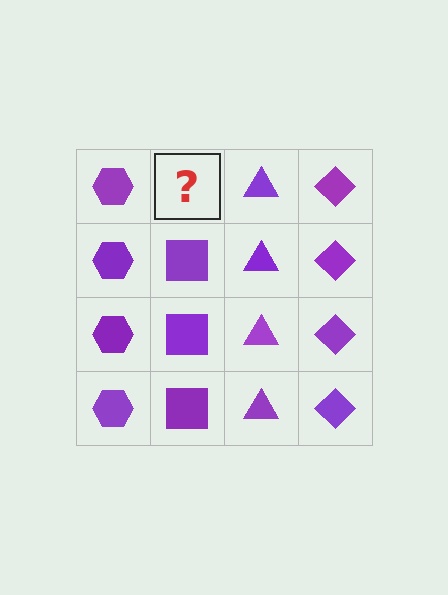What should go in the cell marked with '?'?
The missing cell should contain a purple square.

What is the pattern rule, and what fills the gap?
The rule is that each column has a consistent shape. The gap should be filled with a purple square.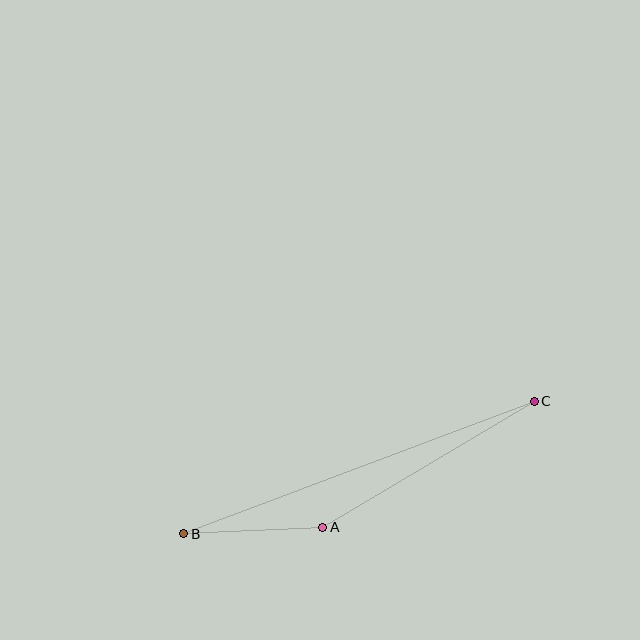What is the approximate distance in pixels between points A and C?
The distance between A and C is approximately 246 pixels.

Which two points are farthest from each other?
Points B and C are farthest from each other.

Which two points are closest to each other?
Points A and B are closest to each other.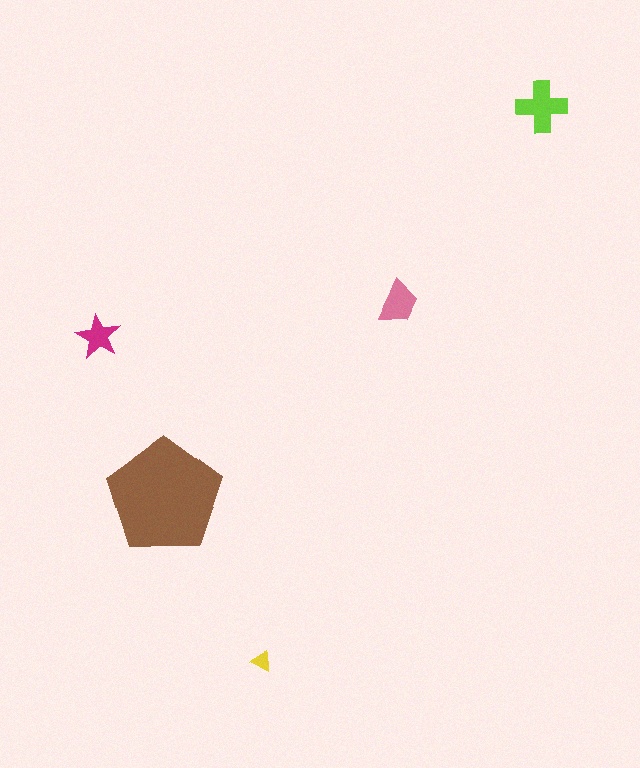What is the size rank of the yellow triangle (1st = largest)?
5th.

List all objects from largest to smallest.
The brown pentagon, the lime cross, the pink trapezoid, the magenta star, the yellow triangle.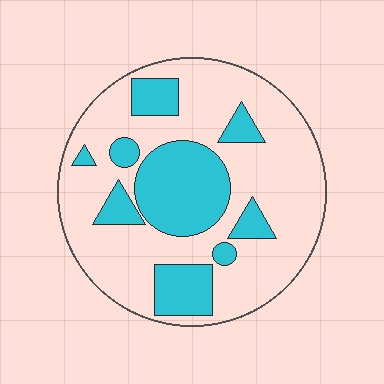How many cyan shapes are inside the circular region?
9.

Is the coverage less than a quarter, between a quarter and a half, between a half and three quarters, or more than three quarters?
Between a quarter and a half.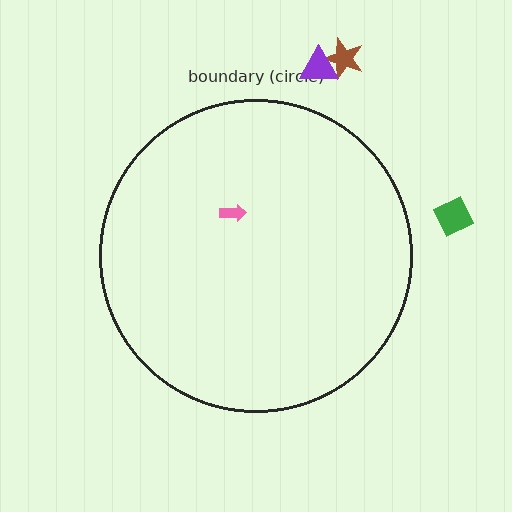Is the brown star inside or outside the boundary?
Outside.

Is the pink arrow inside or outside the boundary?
Inside.